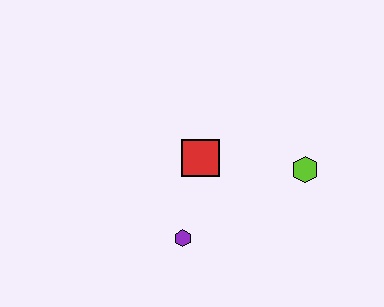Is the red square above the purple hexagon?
Yes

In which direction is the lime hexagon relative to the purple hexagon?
The lime hexagon is to the right of the purple hexagon.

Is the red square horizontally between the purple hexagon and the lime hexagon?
Yes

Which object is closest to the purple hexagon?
The red square is closest to the purple hexagon.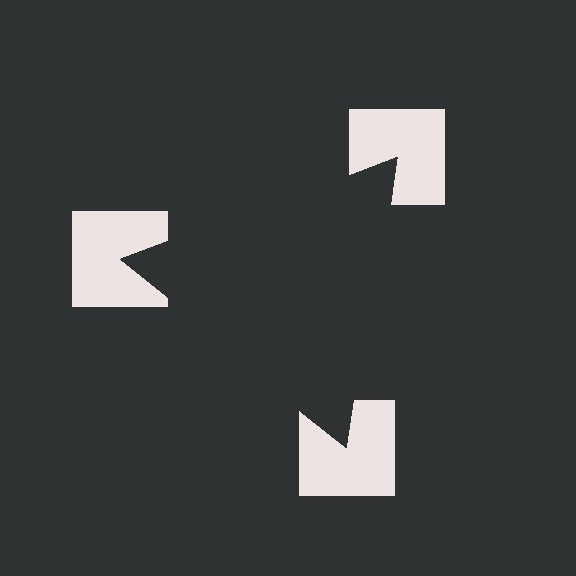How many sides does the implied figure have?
3 sides.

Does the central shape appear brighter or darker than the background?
It typically appears slightly darker than the background, even though no actual brightness change is drawn.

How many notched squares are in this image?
There are 3 — one at each vertex of the illusory triangle.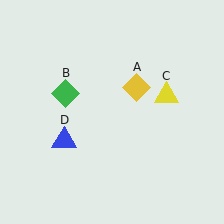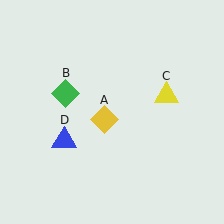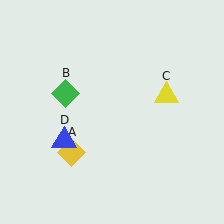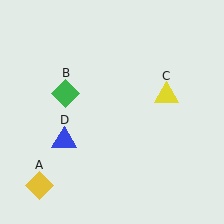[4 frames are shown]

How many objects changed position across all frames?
1 object changed position: yellow diamond (object A).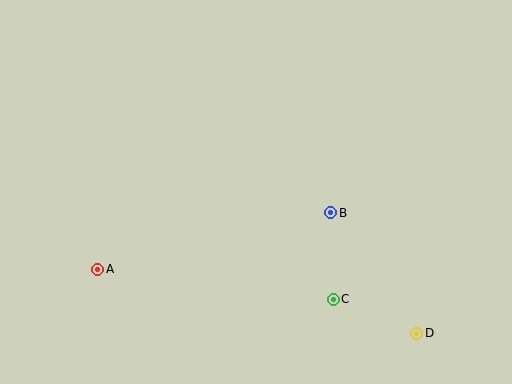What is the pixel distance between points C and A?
The distance between C and A is 237 pixels.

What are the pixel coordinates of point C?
Point C is at (333, 299).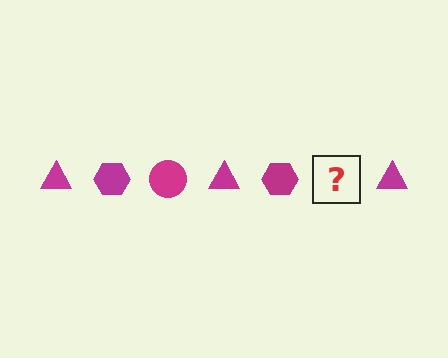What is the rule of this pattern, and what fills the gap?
The rule is that the pattern cycles through triangle, hexagon, circle shapes in magenta. The gap should be filled with a magenta circle.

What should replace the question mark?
The question mark should be replaced with a magenta circle.